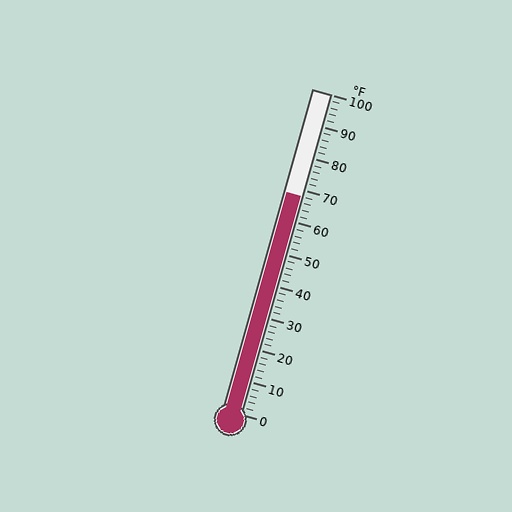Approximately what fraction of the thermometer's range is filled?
The thermometer is filled to approximately 70% of its range.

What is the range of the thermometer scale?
The thermometer scale ranges from 0°F to 100°F.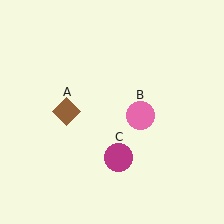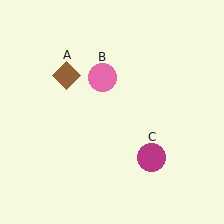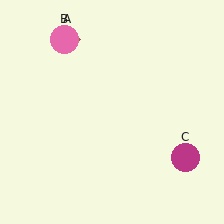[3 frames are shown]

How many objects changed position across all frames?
3 objects changed position: brown diamond (object A), pink circle (object B), magenta circle (object C).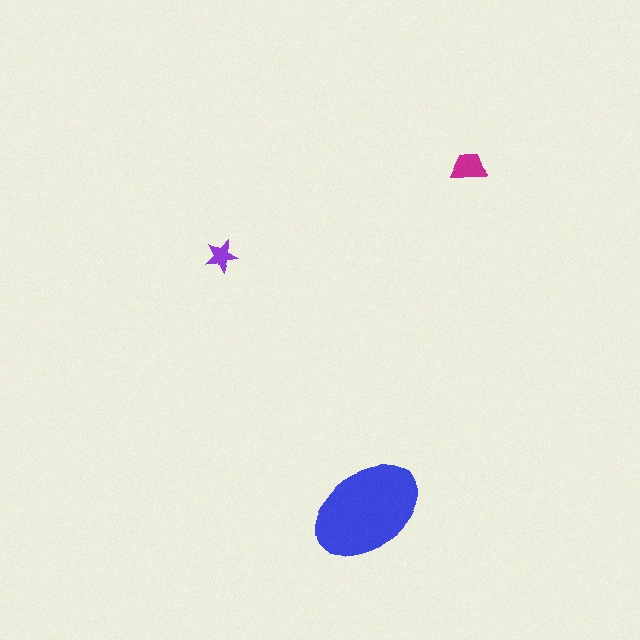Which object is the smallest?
The purple star.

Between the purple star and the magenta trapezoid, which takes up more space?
The magenta trapezoid.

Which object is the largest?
The blue ellipse.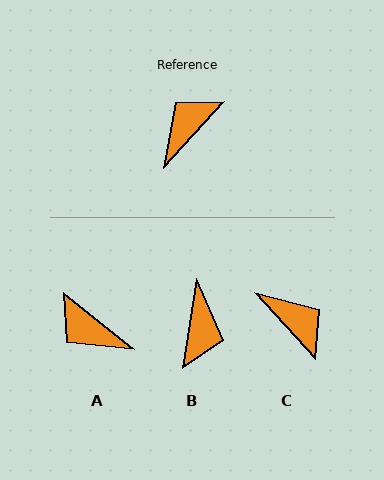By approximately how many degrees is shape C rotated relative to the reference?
Approximately 95 degrees clockwise.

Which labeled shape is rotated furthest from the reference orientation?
B, about 147 degrees away.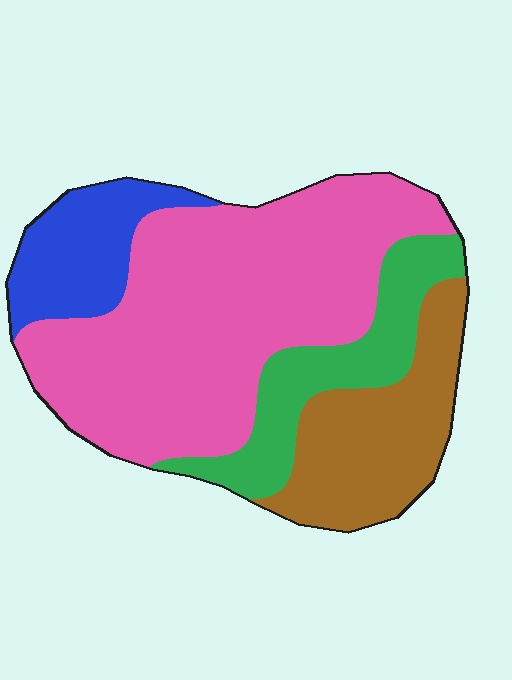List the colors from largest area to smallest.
From largest to smallest: pink, brown, green, blue.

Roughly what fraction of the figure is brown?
Brown covers roughly 20% of the figure.